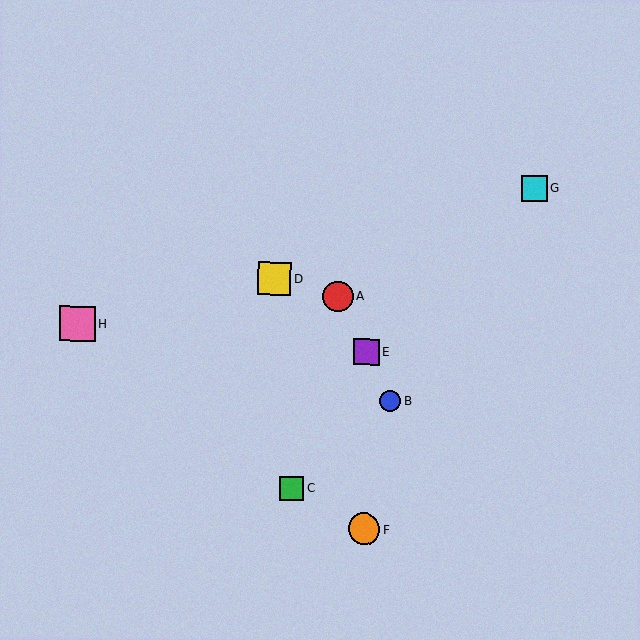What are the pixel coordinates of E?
Object E is at (366, 352).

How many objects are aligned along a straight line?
3 objects (A, B, E) are aligned along a straight line.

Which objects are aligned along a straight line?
Objects A, B, E are aligned along a straight line.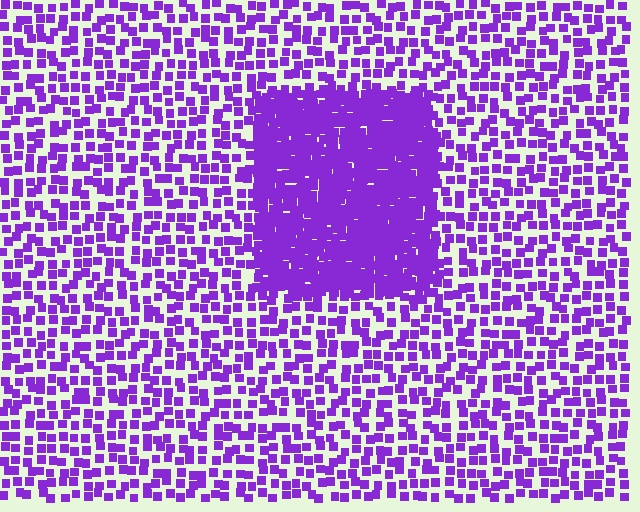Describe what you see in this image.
The image contains small purple elements arranged at two different densities. A rectangle-shaped region is visible where the elements are more densely packed than the surrounding area.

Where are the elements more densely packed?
The elements are more densely packed inside the rectangle boundary.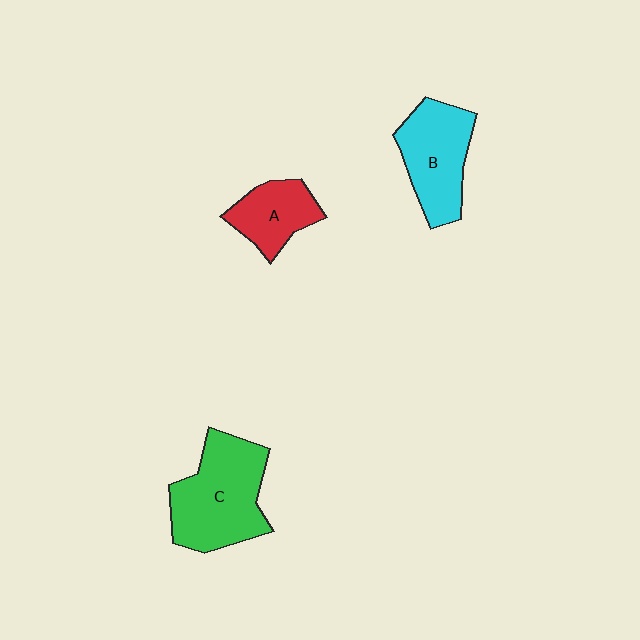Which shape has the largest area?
Shape C (green).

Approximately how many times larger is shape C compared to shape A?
Approximately 1.9 times.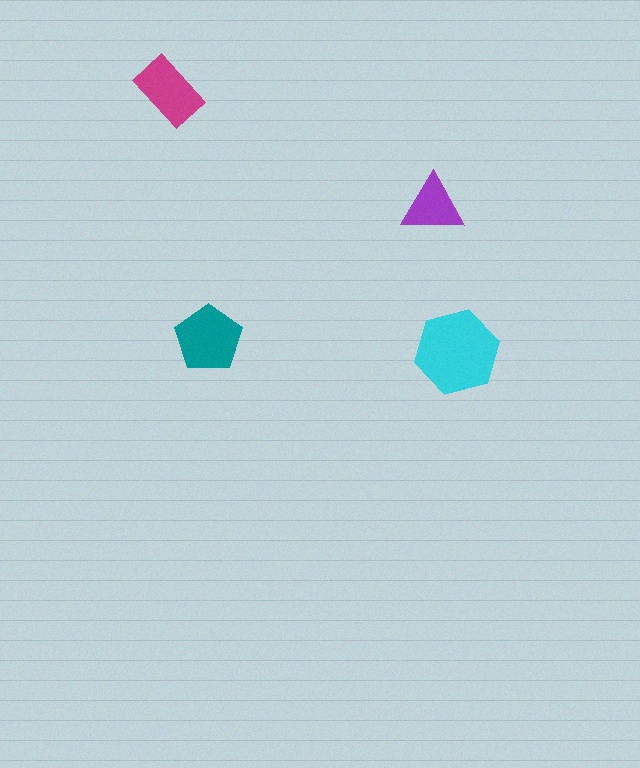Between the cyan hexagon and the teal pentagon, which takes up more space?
The cyan hexagon.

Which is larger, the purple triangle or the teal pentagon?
The teal pentagon.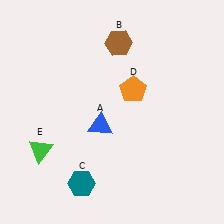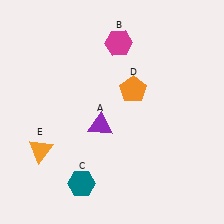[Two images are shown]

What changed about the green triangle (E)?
In Image 1, E is green. In Image 2, it changed to orange.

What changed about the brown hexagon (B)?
In Image 1, B is brown. In Image 2, it changed to magenta.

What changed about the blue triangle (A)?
In Image 1, A is blue. In Image 2, it changed to purple.